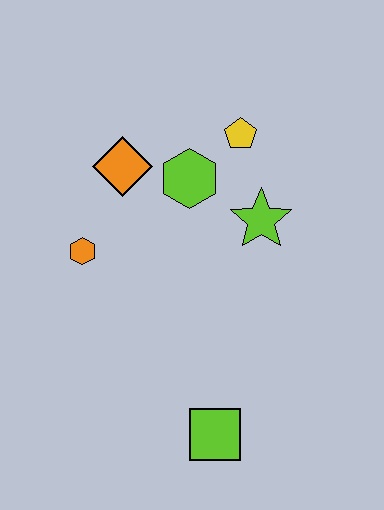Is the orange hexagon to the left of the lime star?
Yes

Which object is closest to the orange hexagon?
The orange diamond is closest to the orange hexagon.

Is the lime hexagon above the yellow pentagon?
No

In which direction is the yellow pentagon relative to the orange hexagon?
The yellow pentagon is to the right of the orange hexagon.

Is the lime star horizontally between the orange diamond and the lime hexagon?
No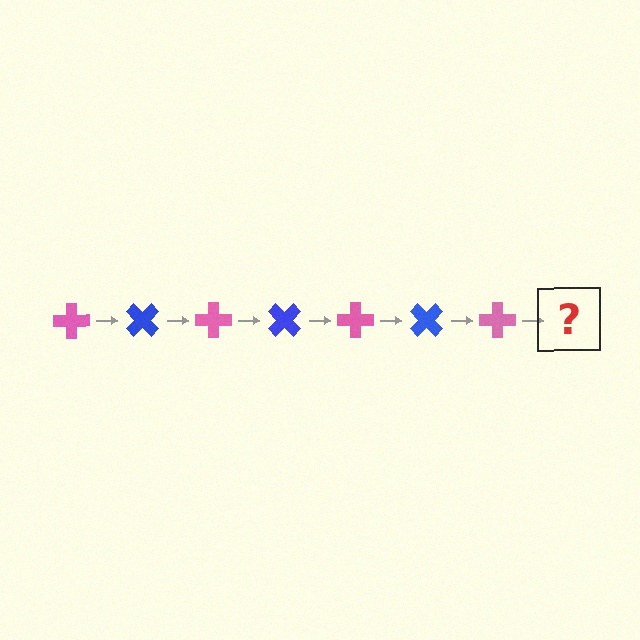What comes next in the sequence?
The next element should be a blue cross, rotated 315 degrees from the start.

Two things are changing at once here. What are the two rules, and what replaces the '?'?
The two rules are that it rotates 45 degrees each step and the color cycles through pink and blue. The '?' should be a blue cross, rotated 315 degrees from the start.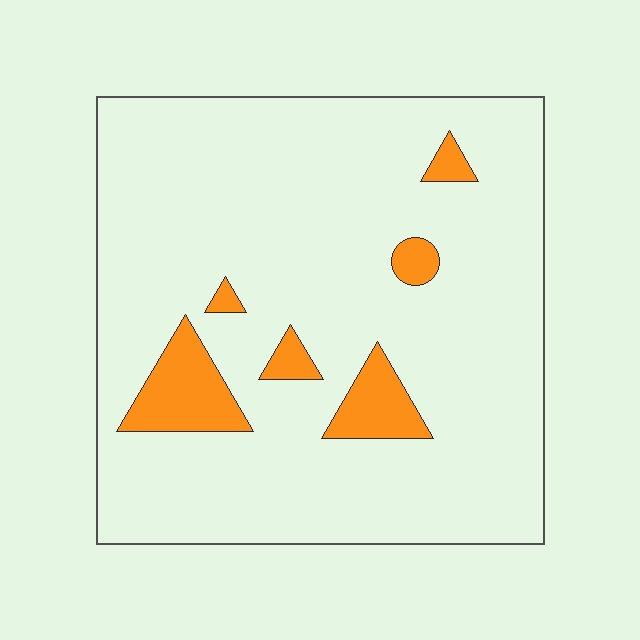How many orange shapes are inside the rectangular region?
6.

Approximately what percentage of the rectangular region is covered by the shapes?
Approximately 10%.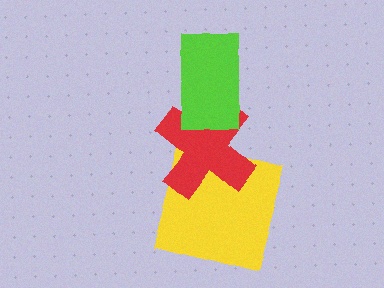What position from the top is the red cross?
The red cross is 2nd from the top.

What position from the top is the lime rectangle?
The lime rectangle is 1st from the top.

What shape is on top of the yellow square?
The red cross is on top of the yellow square.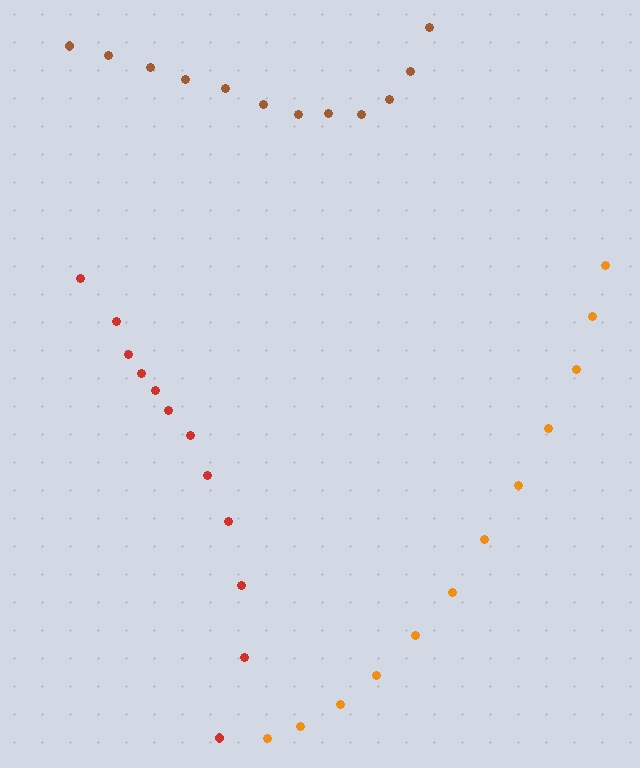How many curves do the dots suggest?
There are 3 distinct paths.